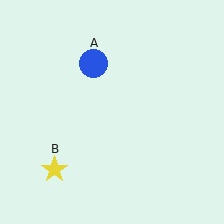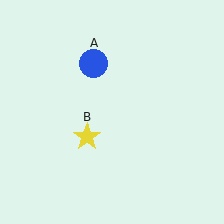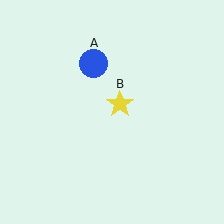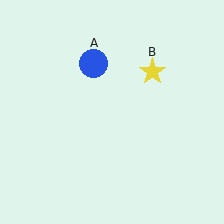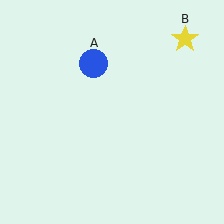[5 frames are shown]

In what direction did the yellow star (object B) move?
The yellow star (object B) moved up and to the right.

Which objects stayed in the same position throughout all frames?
Blue circle (object A) remained stationary.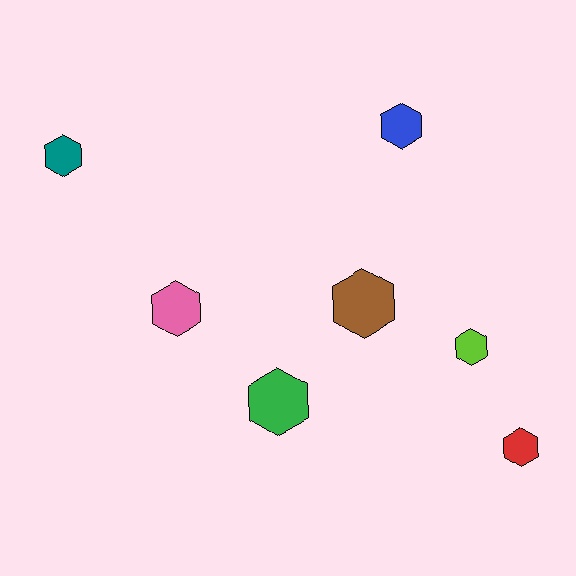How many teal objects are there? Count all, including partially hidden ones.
There is 1 teal object.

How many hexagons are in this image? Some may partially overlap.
There are 7 hexagons.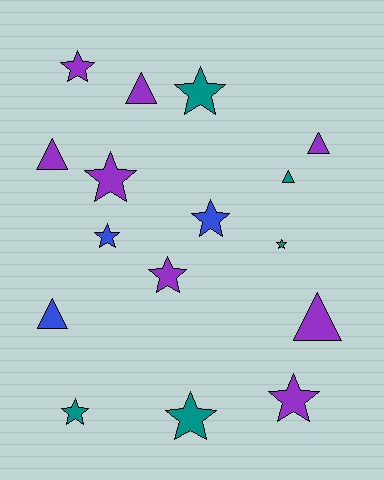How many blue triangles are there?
There is 1 blue triangle.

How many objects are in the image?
There are 16 objects.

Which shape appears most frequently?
Star, with 10 objects.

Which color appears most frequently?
Purple, with 8 objects.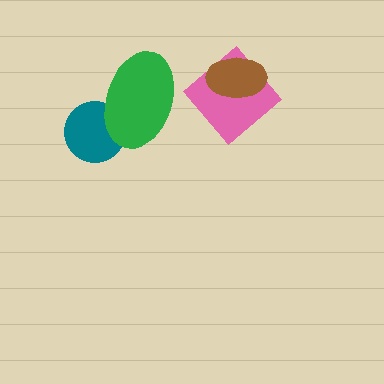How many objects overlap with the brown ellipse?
1 object overlaps with the brown ellipse.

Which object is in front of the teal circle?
The green ellipse is in front of the teal circle.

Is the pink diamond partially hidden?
Yes, it is partially covered by another shape.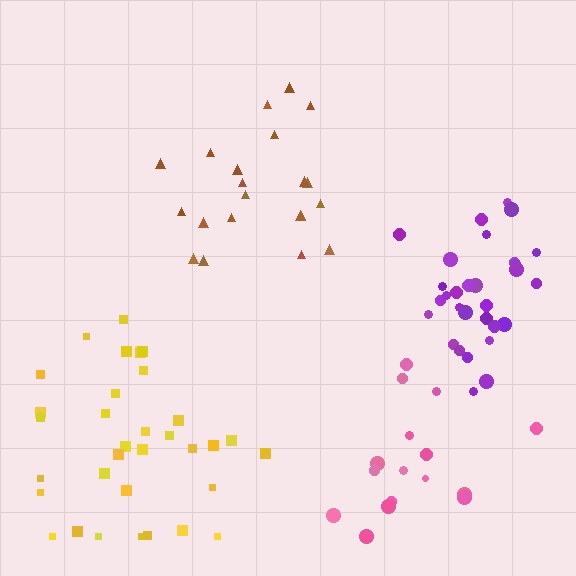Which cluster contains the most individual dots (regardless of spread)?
Yellow (33).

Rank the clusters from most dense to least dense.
purple, yellow, brown, pink.